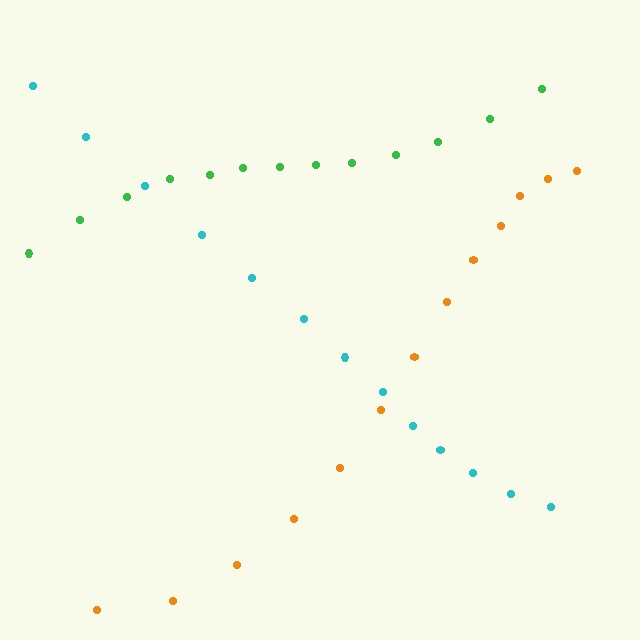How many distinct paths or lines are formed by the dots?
There are 3 distinct paths.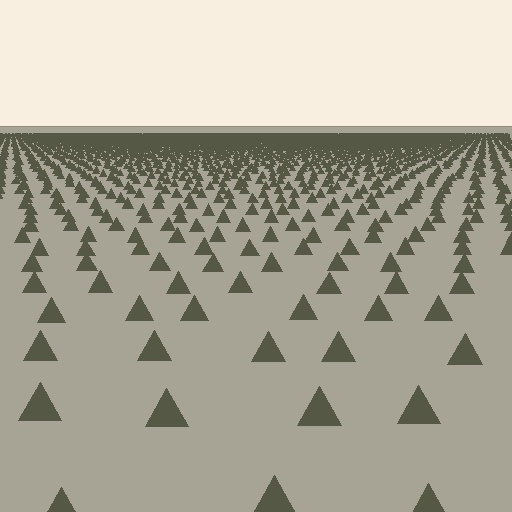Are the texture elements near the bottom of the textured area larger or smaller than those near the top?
Larger. Near the bottom, elements are closer to the viewer and appear at a bigger on-screen size.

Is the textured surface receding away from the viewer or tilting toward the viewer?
The surface is receding away from the viewer. Texture elements get smaller and denser toward the top.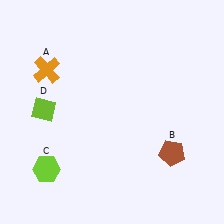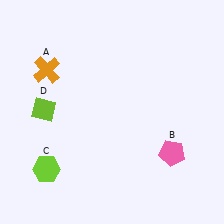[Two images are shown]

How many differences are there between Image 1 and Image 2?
There is 1 difference between the two images.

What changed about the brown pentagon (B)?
In Image 1, B is brown. In Image 2, it changed to pink.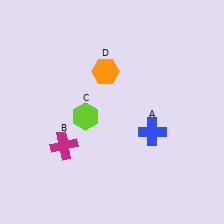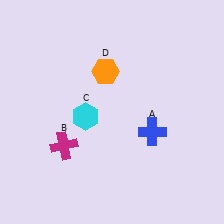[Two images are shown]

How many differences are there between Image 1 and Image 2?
There is 1 difference between the two images.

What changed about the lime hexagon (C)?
In Image 1, C is lime. In Image 2, it changed to cyan.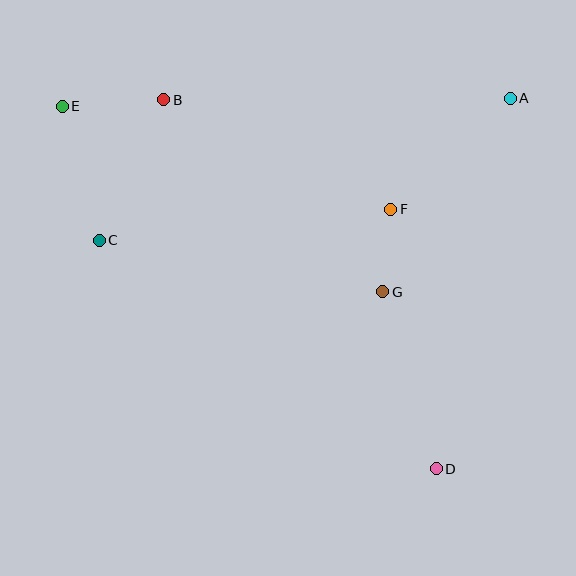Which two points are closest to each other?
Points F and G are closest to each other.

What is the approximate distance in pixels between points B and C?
The distance between B and C is approximately 155 pixels.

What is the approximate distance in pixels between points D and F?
The distance between D and F is approximately 264 pixels.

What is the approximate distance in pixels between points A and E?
The distance between A and E is approximately 448 pixels.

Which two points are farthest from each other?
Points D and E are farthest from each other.